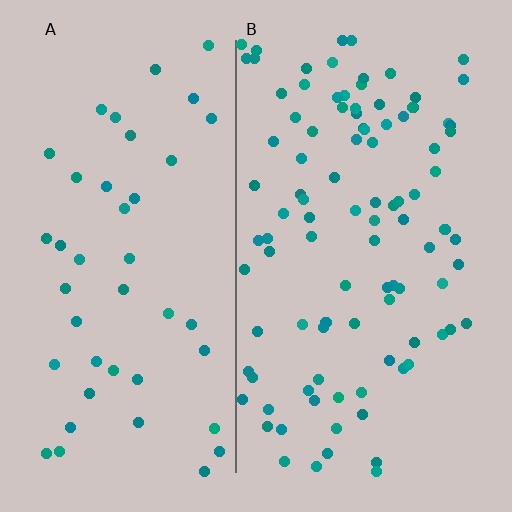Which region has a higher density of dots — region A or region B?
B (the right).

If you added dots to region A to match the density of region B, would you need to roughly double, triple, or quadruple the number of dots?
Approximately double.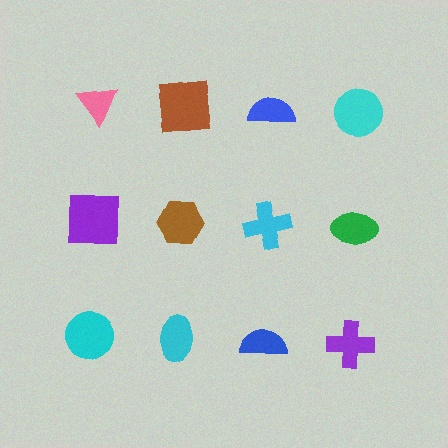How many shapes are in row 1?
4 shapes.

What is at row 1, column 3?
A blue semicircle.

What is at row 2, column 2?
A brown hexagon.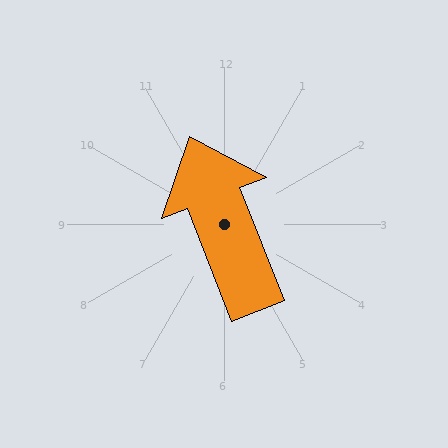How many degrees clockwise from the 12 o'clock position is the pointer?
Approximately 339 degrees.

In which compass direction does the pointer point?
North.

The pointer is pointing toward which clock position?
Roughly 11 o'clock.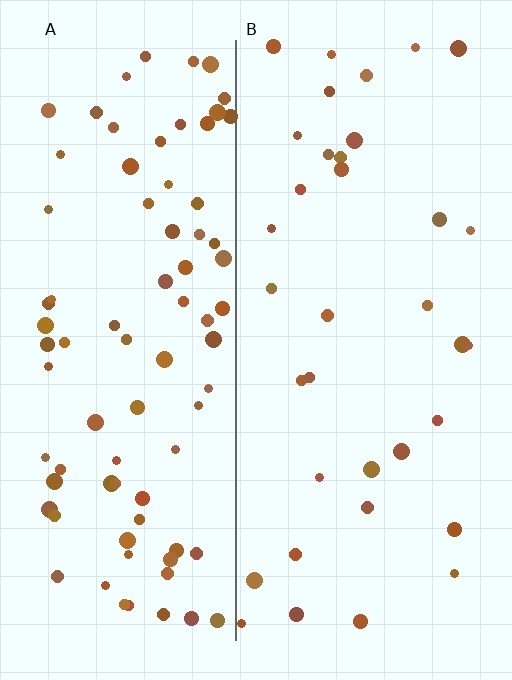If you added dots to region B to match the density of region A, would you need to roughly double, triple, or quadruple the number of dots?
Approximately double.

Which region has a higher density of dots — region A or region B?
A (the left).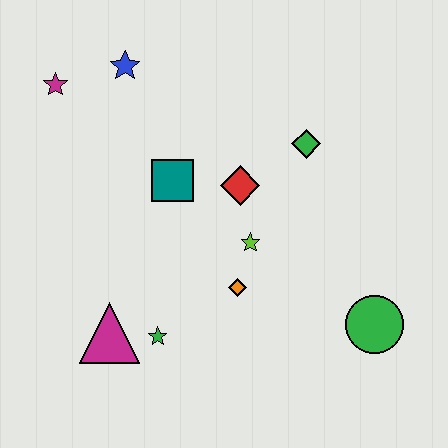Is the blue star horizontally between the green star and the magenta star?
Yes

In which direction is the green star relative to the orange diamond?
The green star is to the left of the orange diamond.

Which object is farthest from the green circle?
The magenta star is farthest from the green circle.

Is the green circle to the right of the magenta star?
Yes